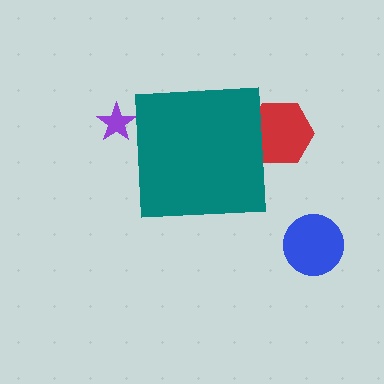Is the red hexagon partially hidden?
Yes, the red hexagon is partially hidden behind the teal square.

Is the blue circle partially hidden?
No, the blue circle is fully visible.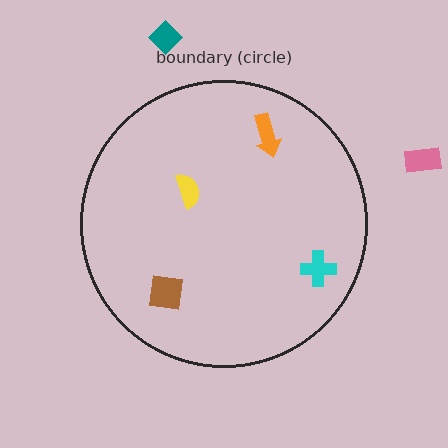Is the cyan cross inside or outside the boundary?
Inside.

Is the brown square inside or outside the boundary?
Inside.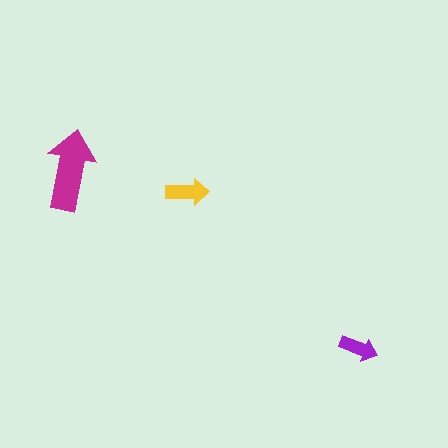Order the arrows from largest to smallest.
the magenta one, the yellow one, the purple one.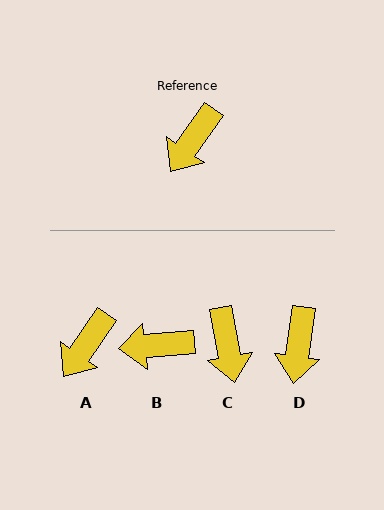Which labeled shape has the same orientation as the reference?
A.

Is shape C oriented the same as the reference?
No, it is off by about 45 degrees.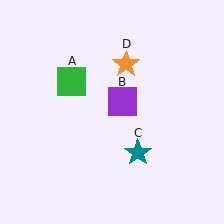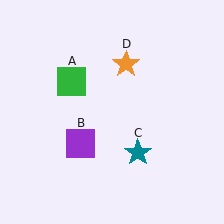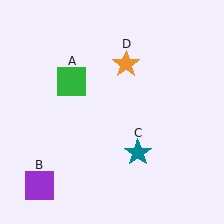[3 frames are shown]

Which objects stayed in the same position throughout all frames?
Green square (object A) and teal star (object C) and orange star (object D) remained stationary.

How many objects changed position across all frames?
1 object changed position: purple square (object B).